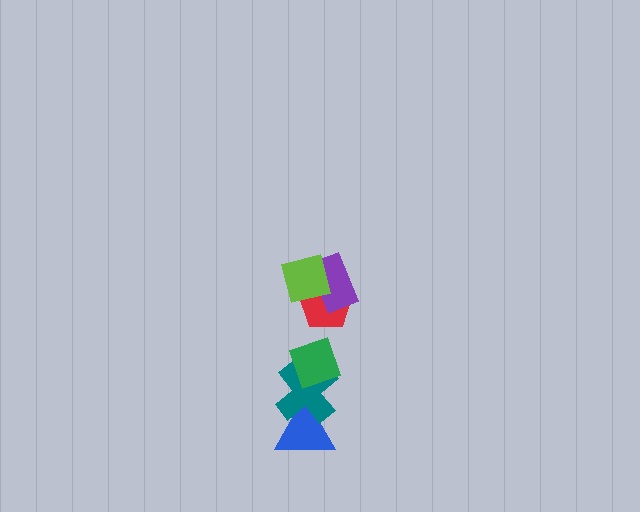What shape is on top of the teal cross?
The green diamond is on top of the teal cross.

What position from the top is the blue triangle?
The blue triangle is 6th from the top.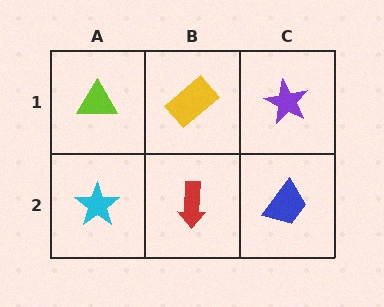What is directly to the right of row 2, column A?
A red arrow.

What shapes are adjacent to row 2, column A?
A lime triangle (row 1, column A), a red arrow (row 2, column B).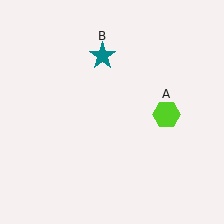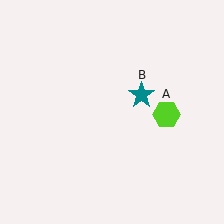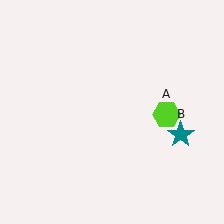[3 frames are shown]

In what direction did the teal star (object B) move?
The teal star (object B) moved down and to the right.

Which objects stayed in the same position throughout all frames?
Lime hexagon (object A) remained stationary.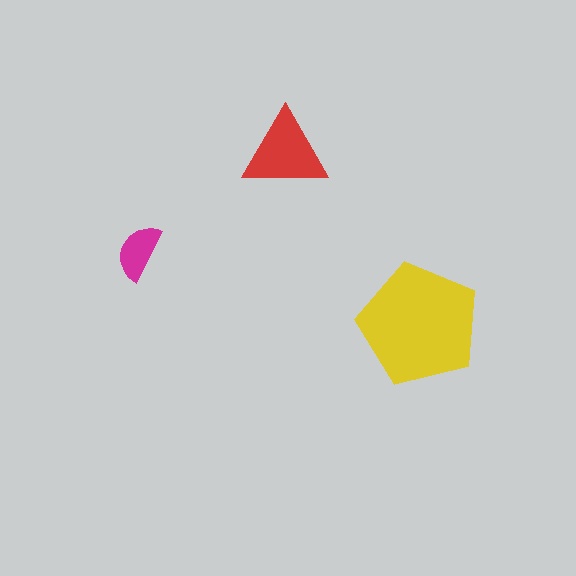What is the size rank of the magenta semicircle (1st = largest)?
3rd.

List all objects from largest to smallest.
The yellow pentagon, the red triangle, the magenta semicircle.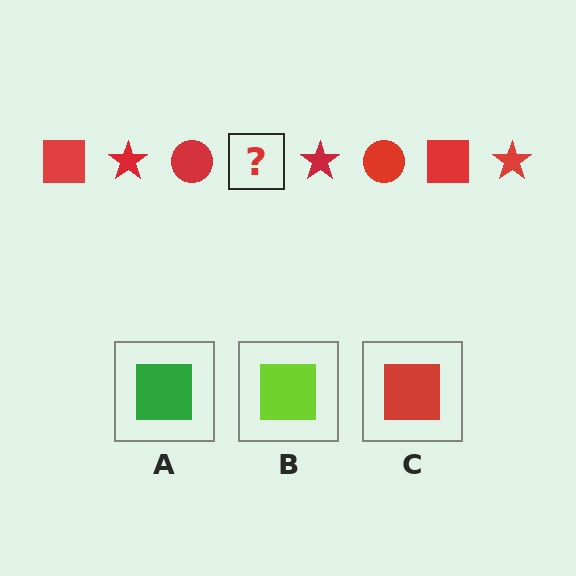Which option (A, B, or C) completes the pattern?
C.